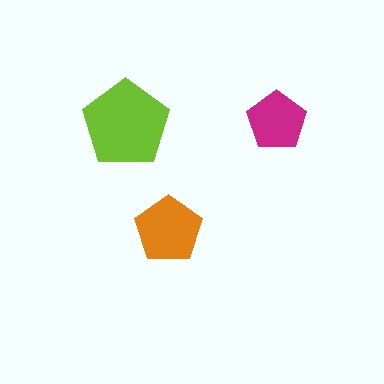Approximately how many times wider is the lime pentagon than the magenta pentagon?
About 1.5 times wider.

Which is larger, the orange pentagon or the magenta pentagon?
The orange one.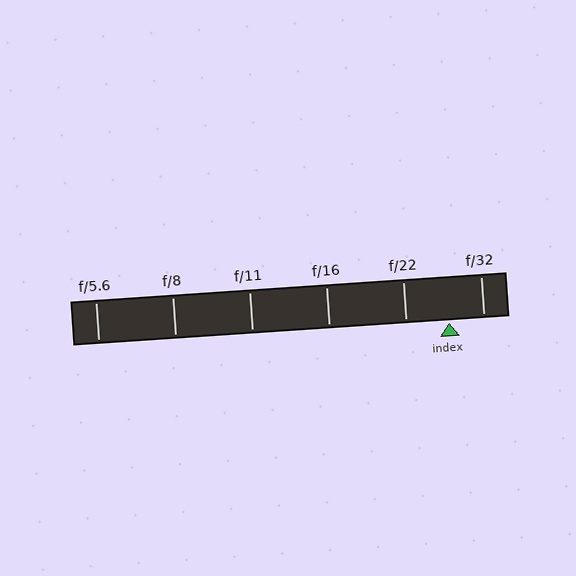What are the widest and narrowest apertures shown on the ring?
The widest aperture shown is f/5.6 and the narrowest is f/32.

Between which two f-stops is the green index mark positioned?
The index mark is between f/22 and f/32.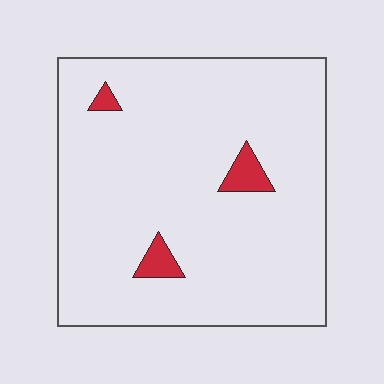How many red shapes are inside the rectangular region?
3.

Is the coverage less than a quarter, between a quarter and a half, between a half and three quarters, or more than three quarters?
Less than a quarter.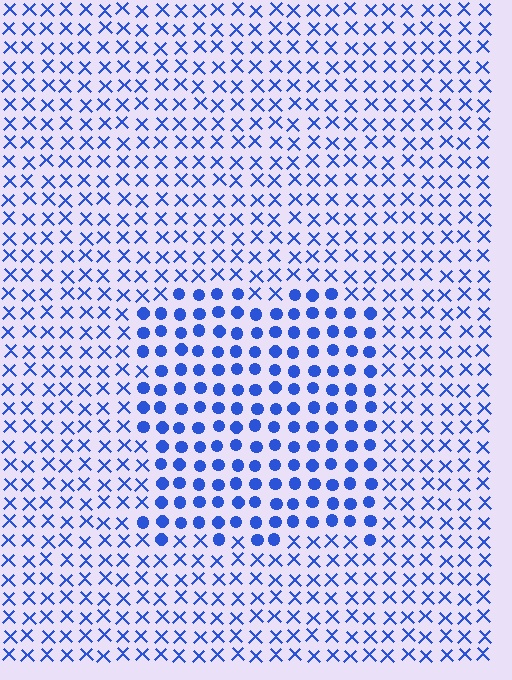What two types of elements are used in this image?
The image uses circles inside the rectangle region and X marks outside it.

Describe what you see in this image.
The image is filled with small blue elements arranged in a uniform grid. A rectangle-shaped region contains circles, while the surrounding area contains X marks. The boundary is defined purely by the change in element shape.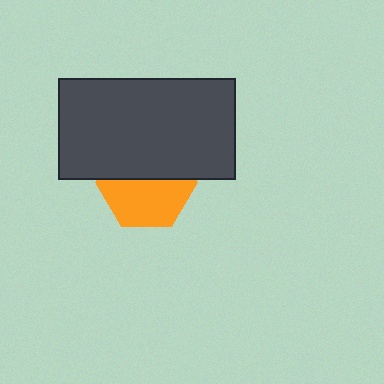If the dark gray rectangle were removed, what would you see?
You would see the complete orange hexagon.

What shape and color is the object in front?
The object in front is a dark gray rectangle.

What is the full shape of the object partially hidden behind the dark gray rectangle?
The partially hidden object is an orange hexagon.